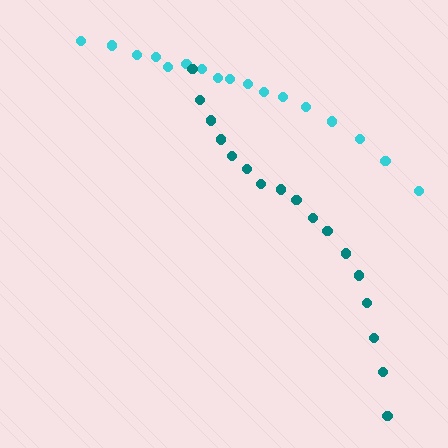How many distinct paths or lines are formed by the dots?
There are 2 distinct paths.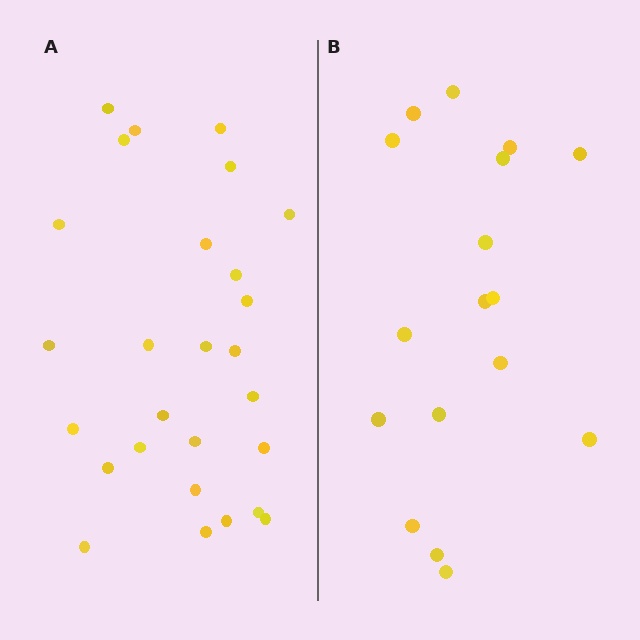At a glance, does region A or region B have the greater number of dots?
Region A (the left region) has more dots.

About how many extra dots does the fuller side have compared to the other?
Region A has roughly 10 or so more dots than region B.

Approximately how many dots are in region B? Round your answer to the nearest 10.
About 20 dots. (The exact count is 17, which rounds to 20.)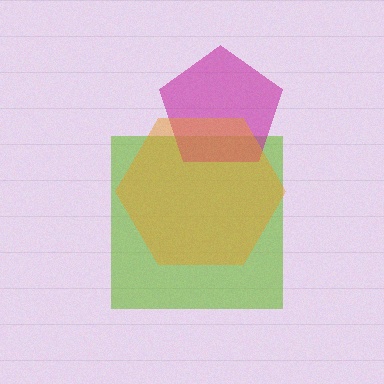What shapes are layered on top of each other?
The layered shapes are: a lime square, a magenta pentagon, an orange hexagon.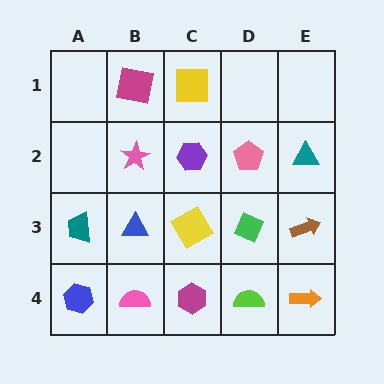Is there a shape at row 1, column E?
No, that cell is empty.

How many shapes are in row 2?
4 shapes.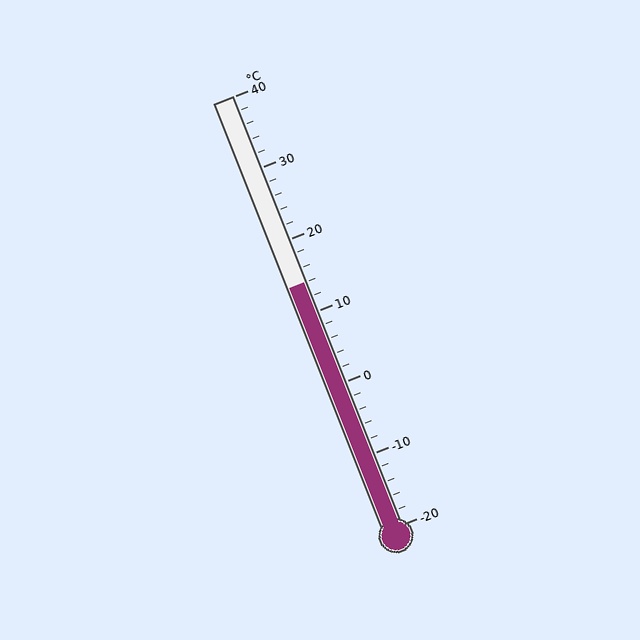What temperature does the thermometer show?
The thermometer shows approximately 14°C.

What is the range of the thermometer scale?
The thermometer scale ranges from -20°C to 40°C.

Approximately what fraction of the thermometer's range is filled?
The thermometer is filled to approximately 55% of its range.